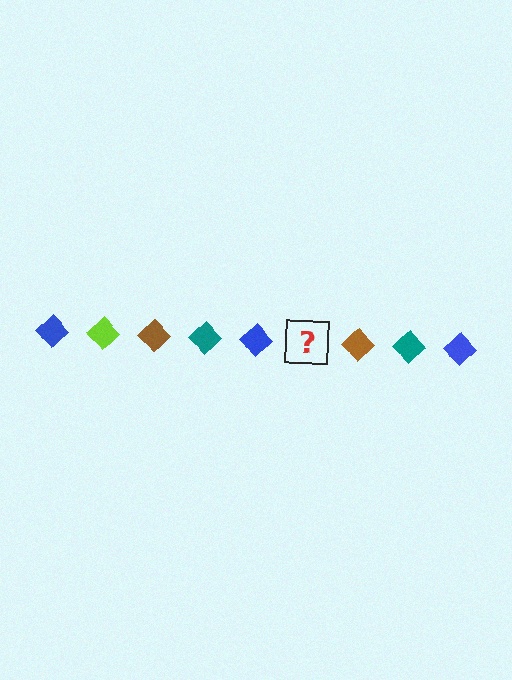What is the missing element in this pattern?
The missing element is a lime diamond.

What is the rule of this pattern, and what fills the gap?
The rule is that the pattern cycles through blue, lime, brown, teal diamonds. The gap should be filled with a lime diamond.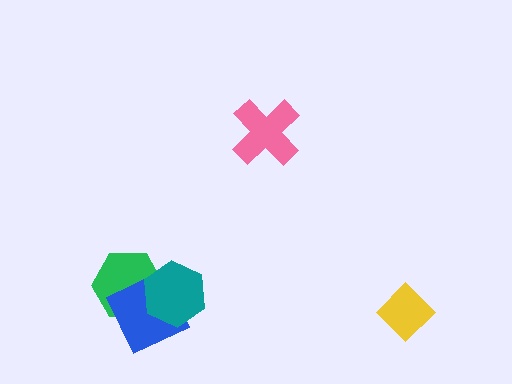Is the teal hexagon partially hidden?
No, no other shape covers it.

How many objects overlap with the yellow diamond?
0 objects overlap with the yellow diamond.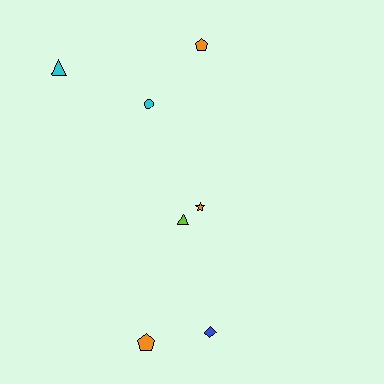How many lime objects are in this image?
There is 1 lime object.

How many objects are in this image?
There are 7 objects.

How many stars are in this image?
There is 1 star.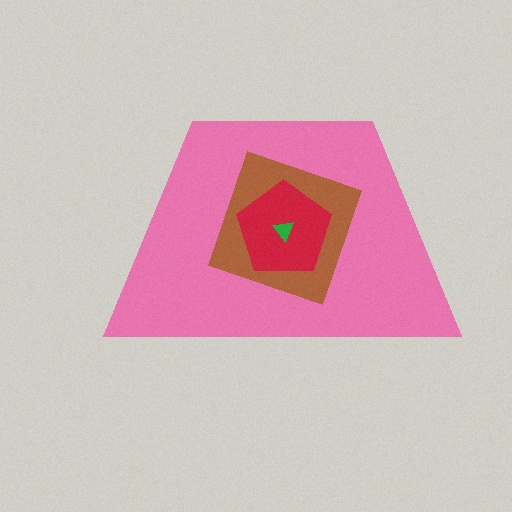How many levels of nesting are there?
4.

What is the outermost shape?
The pink trapezoid.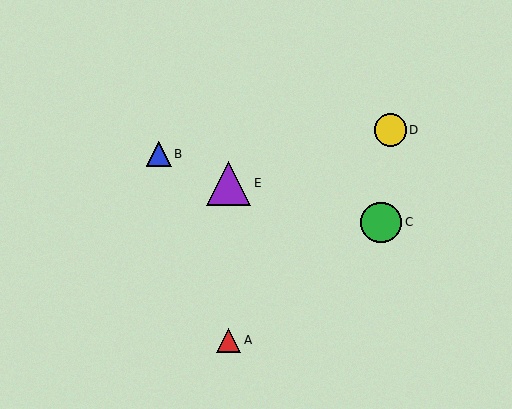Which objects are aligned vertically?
Objects A, E are aligned vertically.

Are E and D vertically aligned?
No, E is at x≈229 and D is at x≈390.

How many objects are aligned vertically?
2 objects (A, E) are aligned vertically.